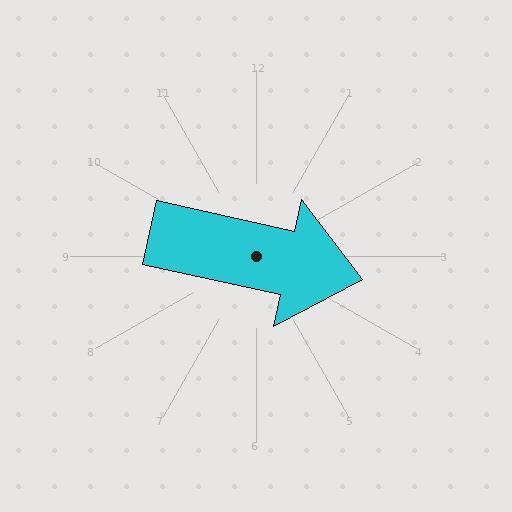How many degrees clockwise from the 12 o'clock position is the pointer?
Approximately 102 degrees.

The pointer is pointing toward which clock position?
Roughly 3 o'clock.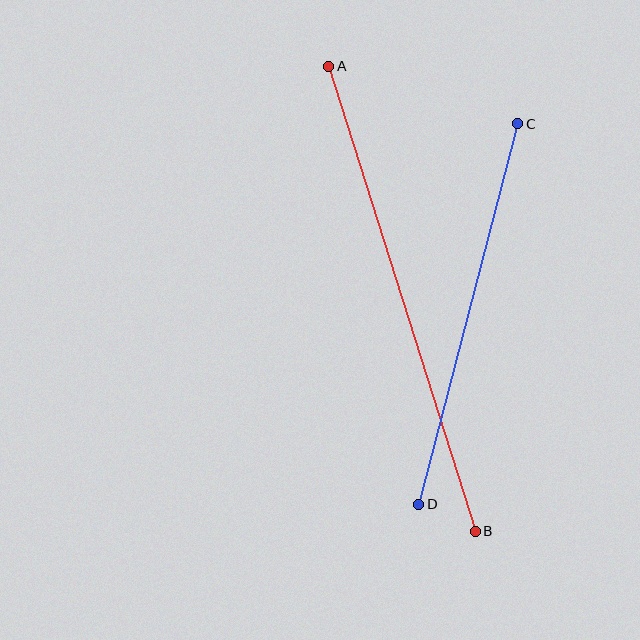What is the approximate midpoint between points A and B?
The midpoint is at approximately (402, 299) pixels.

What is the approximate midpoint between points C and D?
The midpoint is at approximately (468, 314) pixels.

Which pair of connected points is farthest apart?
Points A and B are farthest apart.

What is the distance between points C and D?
The distance is approximately 393 pixels.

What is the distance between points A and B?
The distance is approximately 488 pixels.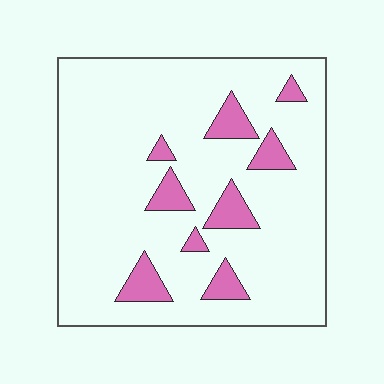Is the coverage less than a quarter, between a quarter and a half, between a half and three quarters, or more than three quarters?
Less than a quarter.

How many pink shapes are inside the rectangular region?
9.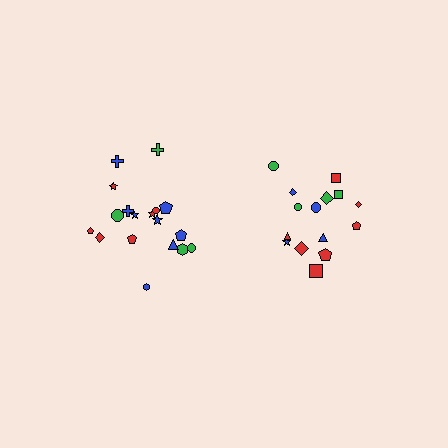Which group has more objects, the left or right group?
The left group.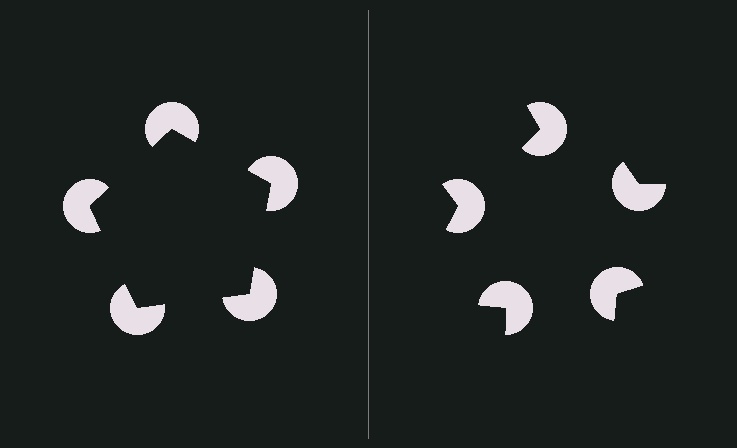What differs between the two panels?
The pac-man discs are positioned identically on both sides; only the wedge orientations differ. On the left they align to a pentagon; on the right they are misaligned.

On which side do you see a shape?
An illusory pentagon appears on the left side. On the right side the wedge cuts are rotated, so no coherent shape forms.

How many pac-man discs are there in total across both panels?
10 — 5 on each side.